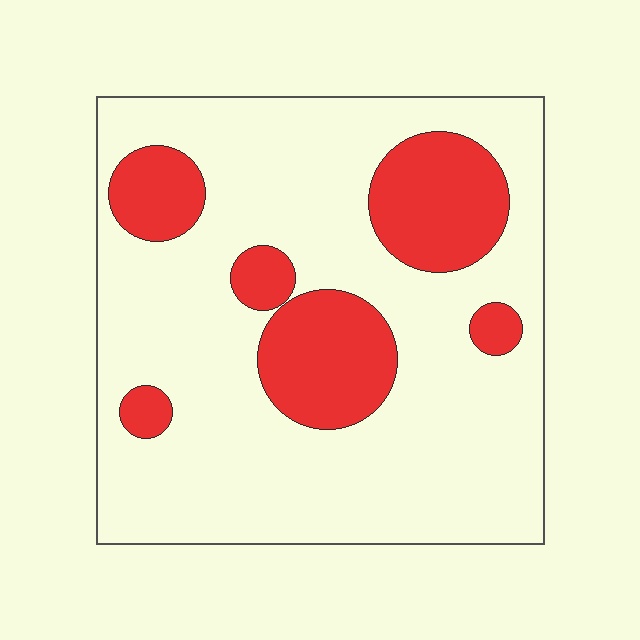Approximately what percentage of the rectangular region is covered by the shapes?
Approximately 25%.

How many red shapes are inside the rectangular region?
6.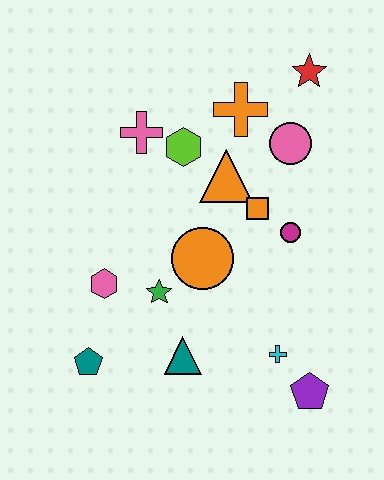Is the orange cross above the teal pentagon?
Yes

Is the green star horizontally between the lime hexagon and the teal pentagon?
Yes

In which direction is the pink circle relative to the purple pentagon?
The pink circle is above the purple pentagon.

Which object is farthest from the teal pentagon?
The red star is farthest from the teal pentagon.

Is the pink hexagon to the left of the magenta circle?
Yes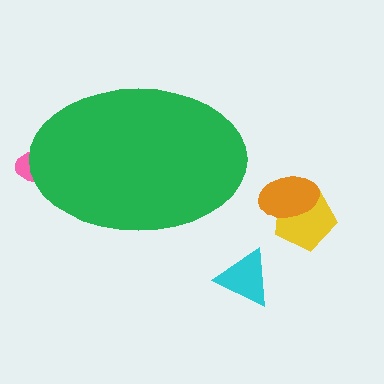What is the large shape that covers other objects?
A green ellipse.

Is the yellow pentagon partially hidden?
No, the yellow pentagon is fully visible.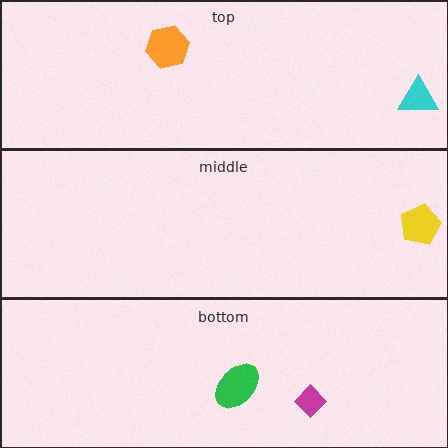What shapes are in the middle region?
The yellow pentagon.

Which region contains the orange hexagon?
The top region.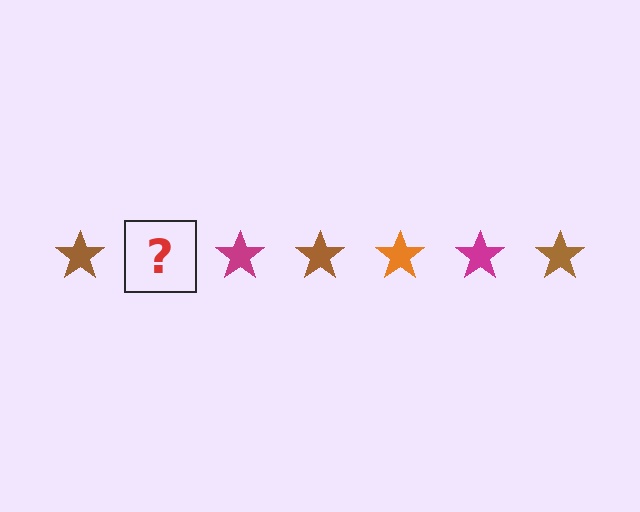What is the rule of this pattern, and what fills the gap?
The rule is that the pattern cycles through brown, orange, magenta stars. The gap should be filled with an orange star.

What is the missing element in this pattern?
The missing element is an orange star.